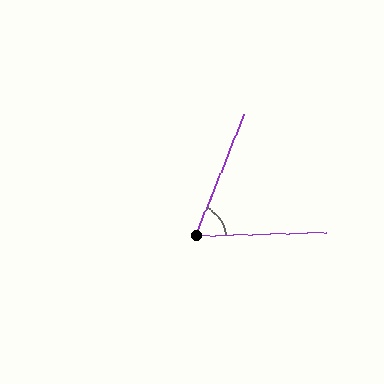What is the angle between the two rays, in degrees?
Approximately 67 degrees.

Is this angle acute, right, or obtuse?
It is acute.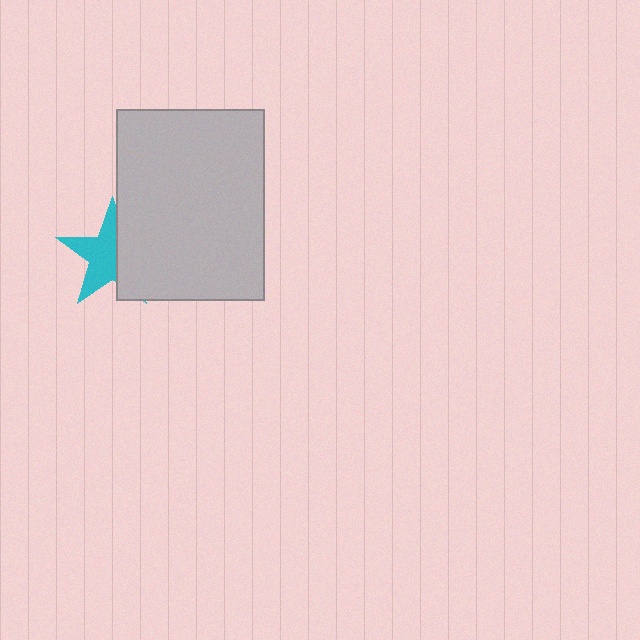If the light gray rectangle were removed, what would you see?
You would see the complete cyan star.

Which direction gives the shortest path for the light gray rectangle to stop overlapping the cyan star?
Moving right gives the shortest separation.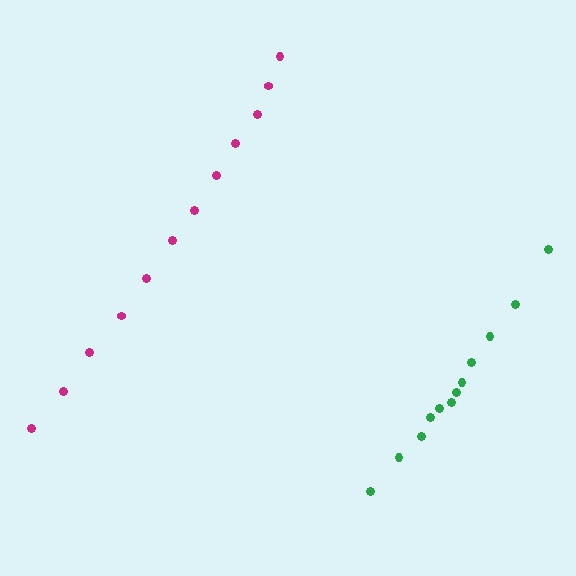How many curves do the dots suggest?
There are 2 distinct paths.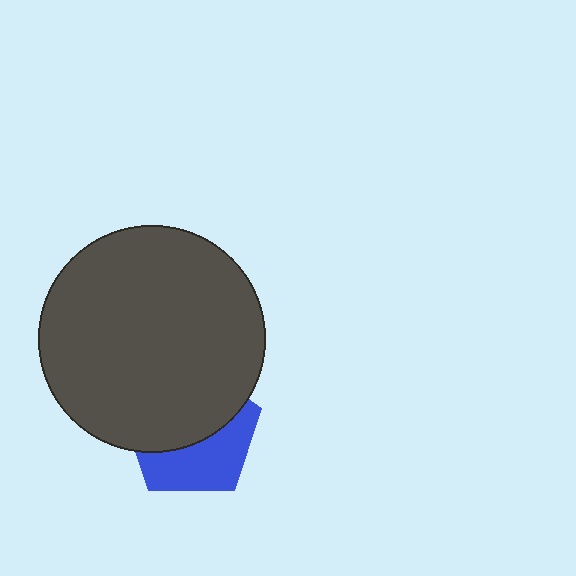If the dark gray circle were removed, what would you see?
You would see the complete blue pentagon.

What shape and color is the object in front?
The object in front is a dark gray circle.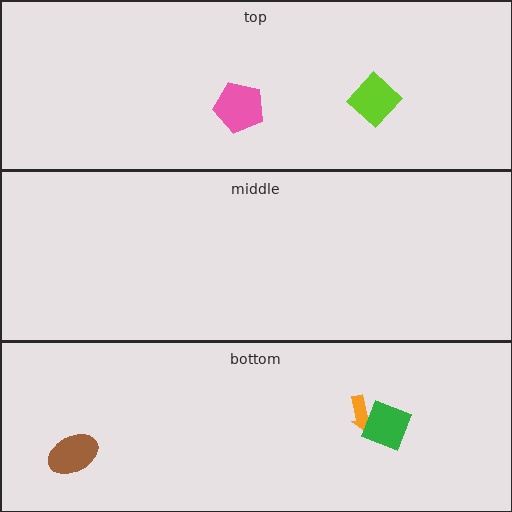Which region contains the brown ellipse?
The bottom region.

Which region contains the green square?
The bottom region.